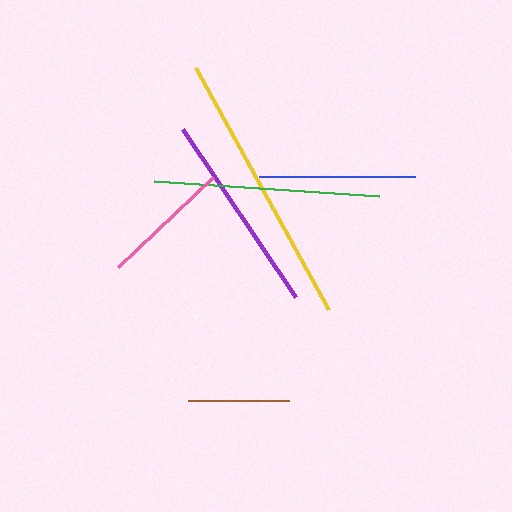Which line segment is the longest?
The yellow line is the longest at approximately 276 pixels.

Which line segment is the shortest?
The brown line is the shortest at approximately 101 pixels.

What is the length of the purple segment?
The purple segment is approximately 202 pixels long.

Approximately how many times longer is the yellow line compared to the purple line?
The yellow line is approximately 1.4 times the length of the purple line.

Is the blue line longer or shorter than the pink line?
The blue line is longer than the pink line.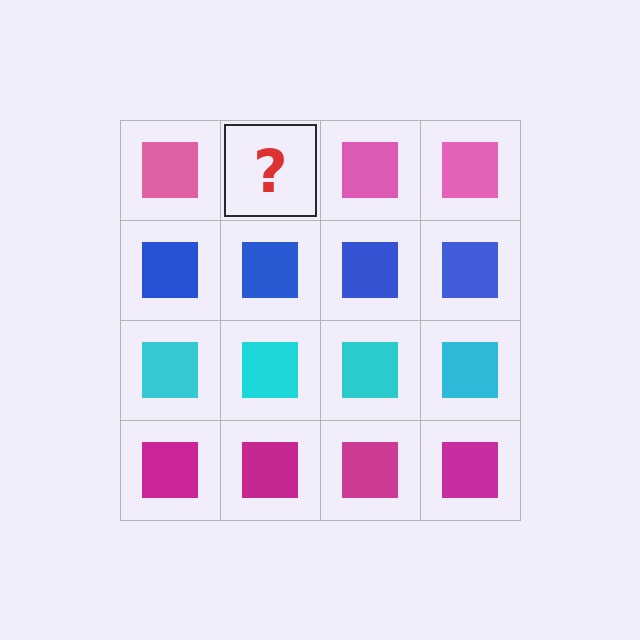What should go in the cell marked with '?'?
The missing cell should contain a pink square.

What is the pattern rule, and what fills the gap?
The rule is that each row has a consistent color. The gap should be filled with a pink square.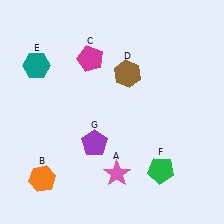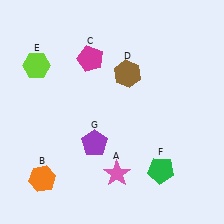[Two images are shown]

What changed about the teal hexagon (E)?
In Image 1, E is teal. In Image 2, it changed to lime.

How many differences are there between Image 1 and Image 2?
There is 1 difference between the two images.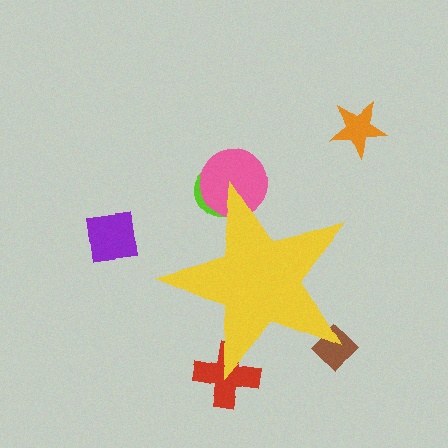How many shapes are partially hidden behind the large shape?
4 shapes are partially hidden.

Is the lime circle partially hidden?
Yes, the lime circle is partially hidden behind the yellow star.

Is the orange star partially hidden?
No, the orange star is fully visible.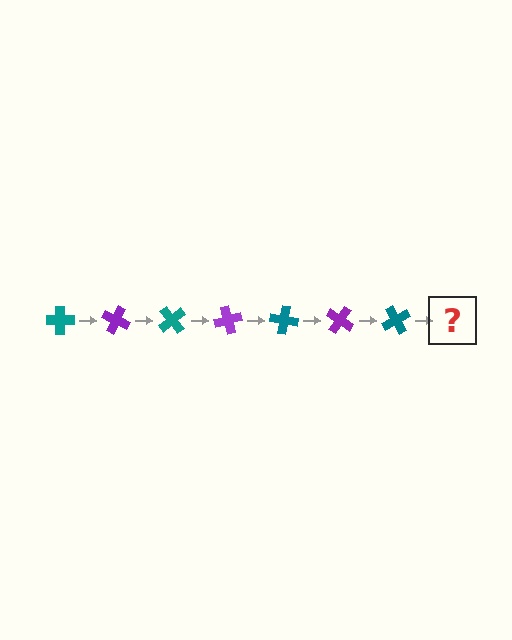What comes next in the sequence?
The next element should be a purple cross, rotated 175 degrees from the start.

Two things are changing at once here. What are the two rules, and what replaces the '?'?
The two rules are that it rotates 25 degrees each step and the color cycles through teal and purple. The '?' should be a purple cross, rotated 175 degrees from the start.